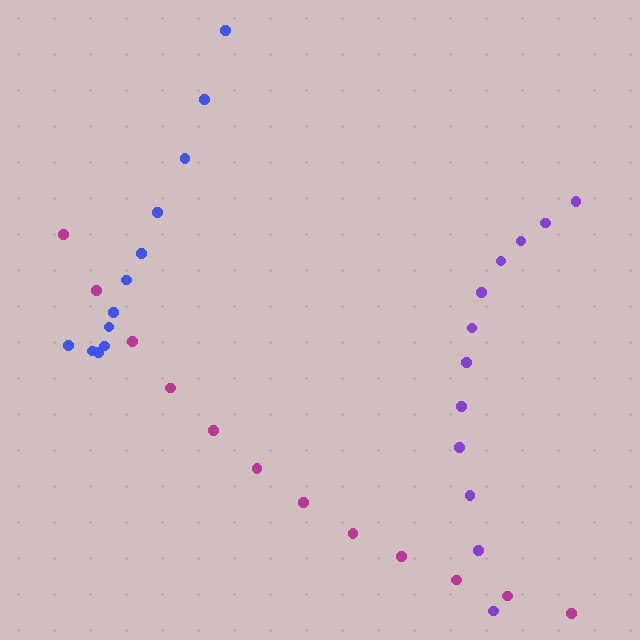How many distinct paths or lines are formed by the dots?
There are 3 distinct paths.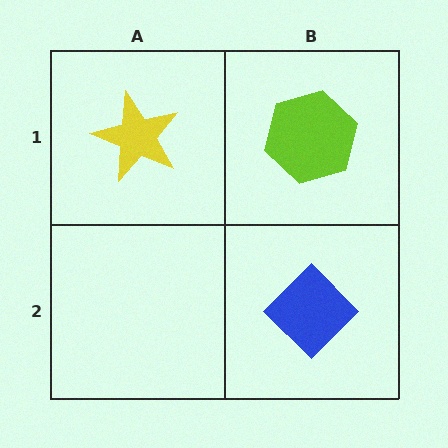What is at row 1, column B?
A lime hexagon.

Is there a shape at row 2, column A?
No, that cell is empty.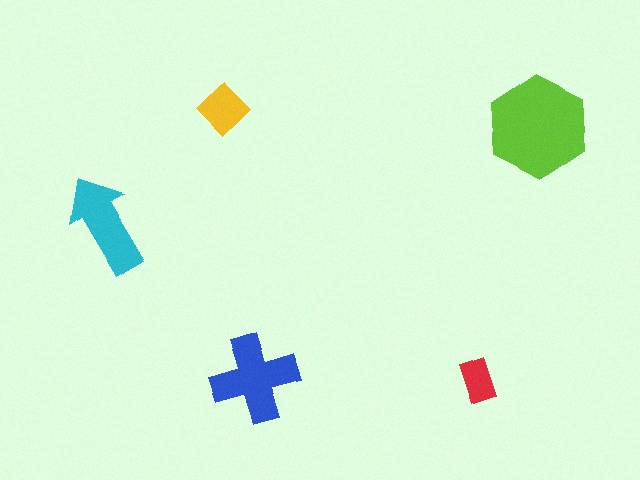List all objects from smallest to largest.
The red rectangle, the yellow diamond, the cyan arrow, the blue cross, the lime hexagon.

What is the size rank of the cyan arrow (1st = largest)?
3rd.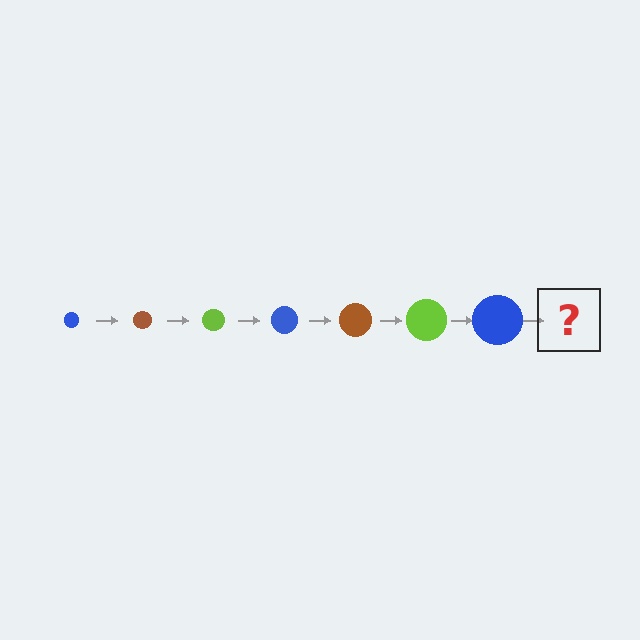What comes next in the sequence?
The next element should be a brown circle, larger than the previous one.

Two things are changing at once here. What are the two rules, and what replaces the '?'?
The two rules are that the circle grows larger each step and the color cycles through blue, brown, and lime. The '?' should be a brown circle, larger than the previous one.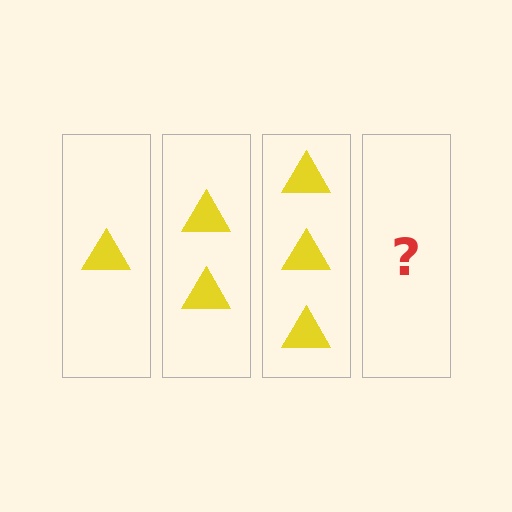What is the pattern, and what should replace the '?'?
The pattern is that each step adds one more triangle. The '?' should be 4 triangles.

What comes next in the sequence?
The next element should be 4 triangles.